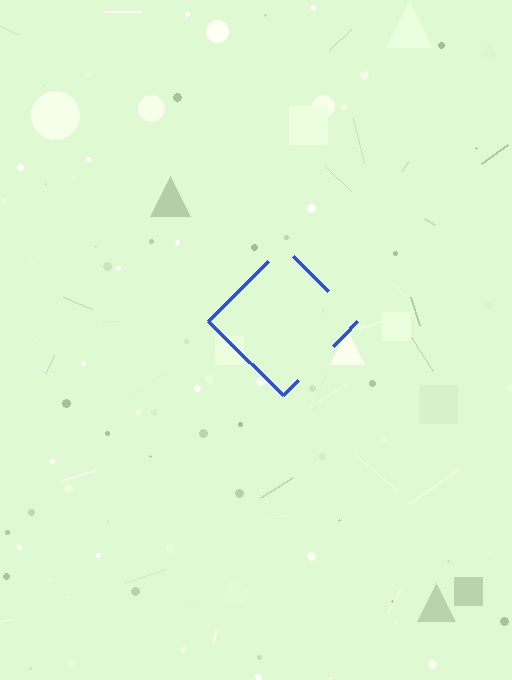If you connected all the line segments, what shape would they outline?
They would outline a diamond.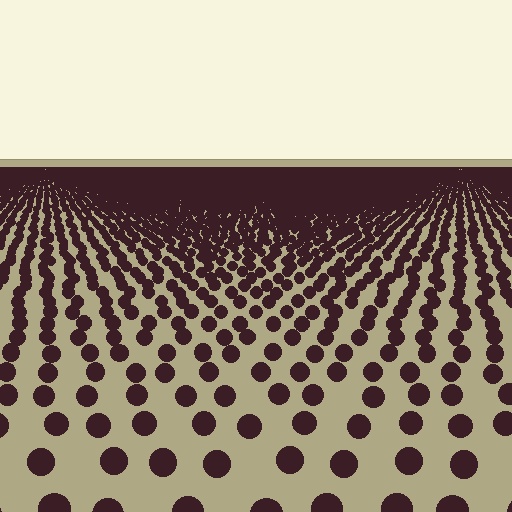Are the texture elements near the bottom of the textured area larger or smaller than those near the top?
Larger. Near the bottom, elements are closer to the viewer and appear at a bigger on-screen size.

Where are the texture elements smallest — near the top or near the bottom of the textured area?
Near the top.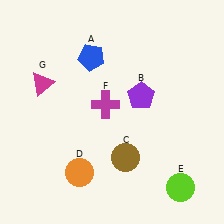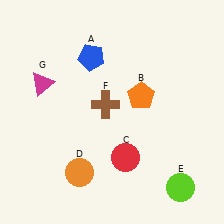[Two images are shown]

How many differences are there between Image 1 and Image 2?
There are 3 differences between the two images.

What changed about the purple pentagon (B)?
In Image 1, B is purple. In Image 2, it changed to orange.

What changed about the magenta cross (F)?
In Image 1, F is magenta. In Image 2, it changed to brown.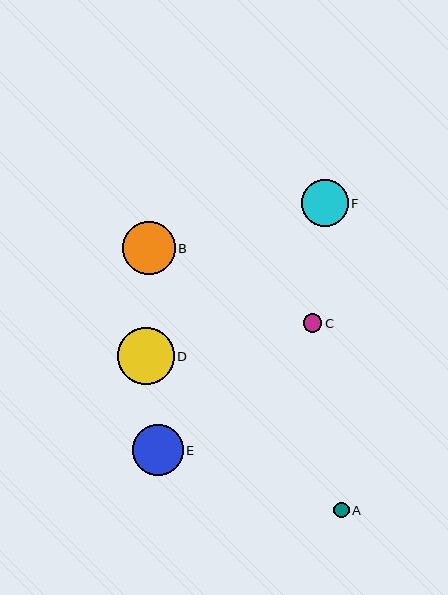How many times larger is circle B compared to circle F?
Circle B is approximately 1.1 times the size of circle F.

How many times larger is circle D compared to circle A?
Circle D is approximately 3.6 times the size of circle A.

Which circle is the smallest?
Circle A is the smallest with a size of approximately 16 pixels.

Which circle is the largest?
Circle D is the largest with a size of approximately 56 pixels.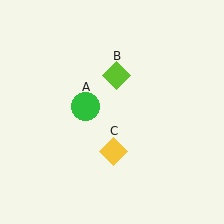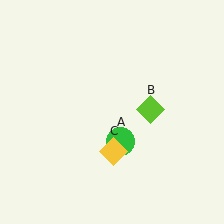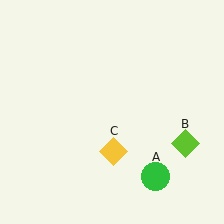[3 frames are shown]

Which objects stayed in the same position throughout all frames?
Yellow diamond (object C) remained stationary.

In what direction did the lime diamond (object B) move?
The lime diamond (object B) moved down and to the right.